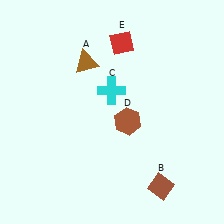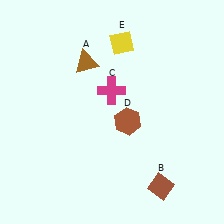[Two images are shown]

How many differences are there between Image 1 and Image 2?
There are 2 differences between the two images.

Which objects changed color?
C changed from cyan to magenta. E changed from red to yellow.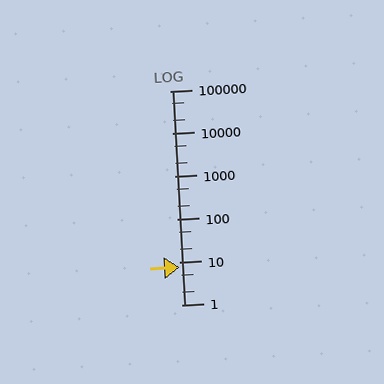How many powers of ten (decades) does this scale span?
The scale spans 5 decades, from 1 to 100000.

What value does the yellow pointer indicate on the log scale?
The pointer indicates approximately 7.4.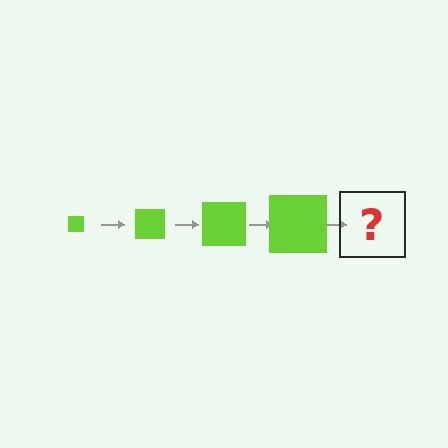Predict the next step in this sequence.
The next step is a lime square, larger than the previous one.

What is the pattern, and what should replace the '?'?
The pattern is that the square gets progressively larger each step. The '?' should be a lime square, larger than the previous one.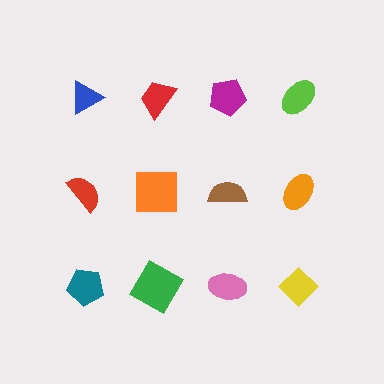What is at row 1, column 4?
A lime ellipse.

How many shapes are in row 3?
4 shapes.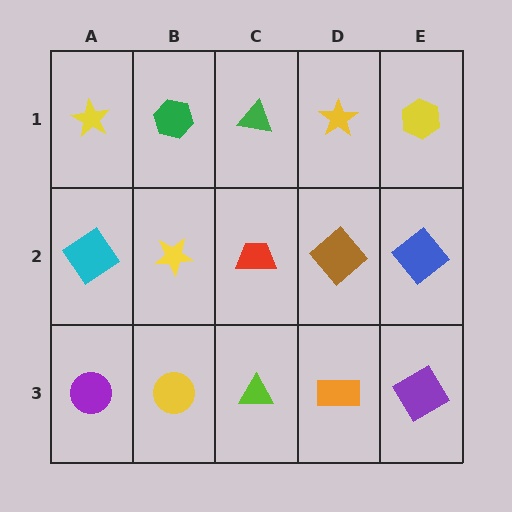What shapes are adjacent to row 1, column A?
A cyan diamond (row 2, column A), a green hexagon (row 1, column B).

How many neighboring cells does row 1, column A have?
2.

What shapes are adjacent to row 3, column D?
A brown diamond (row 2, column D), a lime triangle (row 3, column C), a purple diamond (row 3, column E).